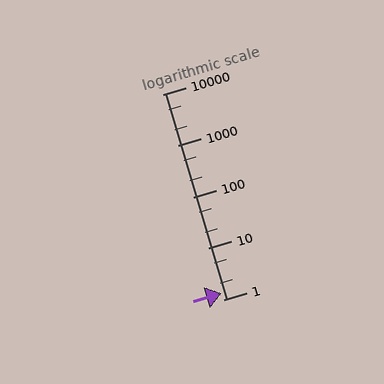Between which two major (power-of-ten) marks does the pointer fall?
The pointer is between 1 and 10.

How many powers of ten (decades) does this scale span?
The scale spans 4 decades, from 1 to 10000.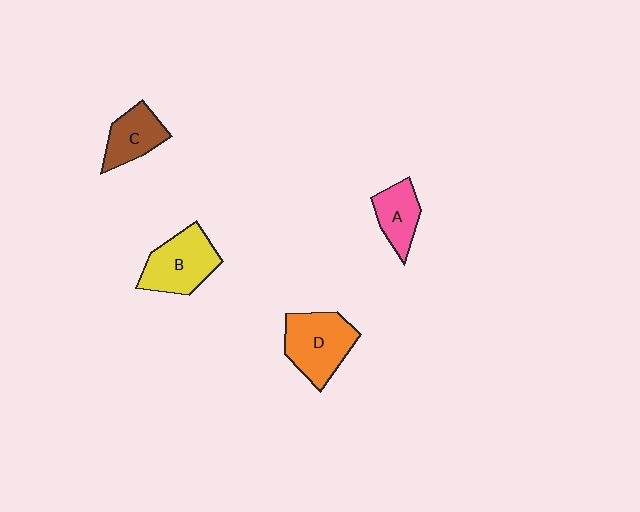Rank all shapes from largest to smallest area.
From largest to smallest: D (orange), B (yellow), C (brown), A (pink).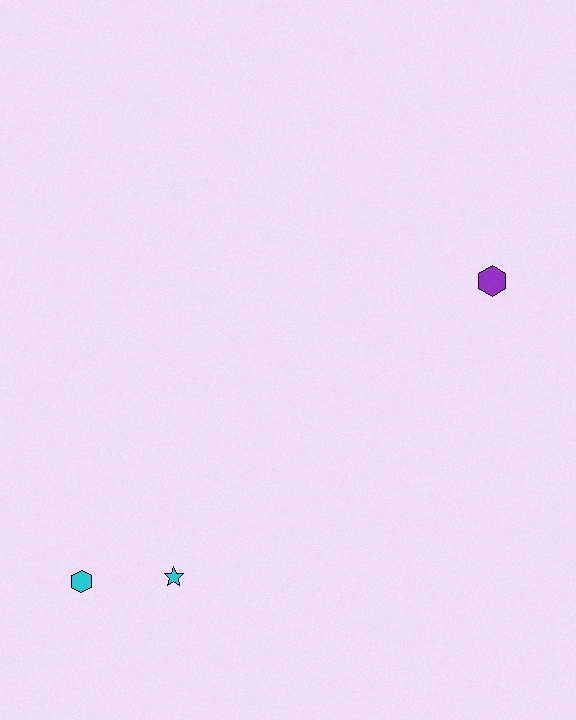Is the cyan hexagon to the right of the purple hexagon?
No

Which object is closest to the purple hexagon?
The cyan star is closest to the purple hexagon.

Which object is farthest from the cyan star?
The purple hexagon is farthest from the cyan star.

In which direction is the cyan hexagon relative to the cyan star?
The cyan hexagon is to the left of the cyan star.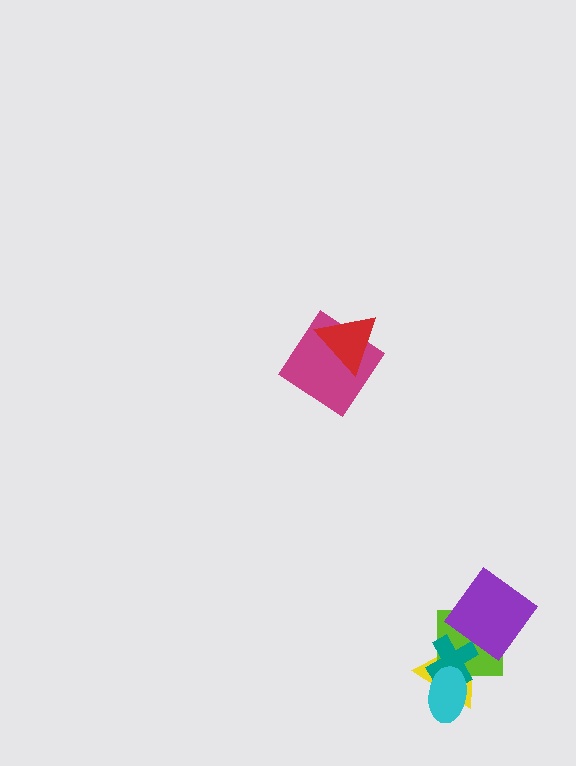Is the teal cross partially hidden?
Yes, it is partially covered by another shape.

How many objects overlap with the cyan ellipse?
2 objects overlap with the cyan ellipse.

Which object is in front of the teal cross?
The cyan ellipse is in front of the teal cross.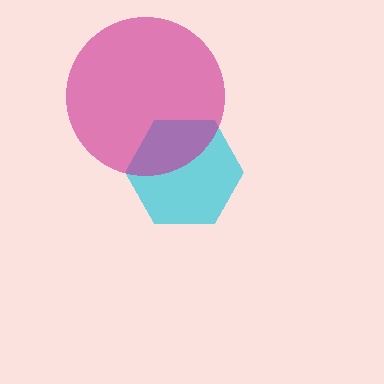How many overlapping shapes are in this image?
There are 2 overlapping shapes in the image.